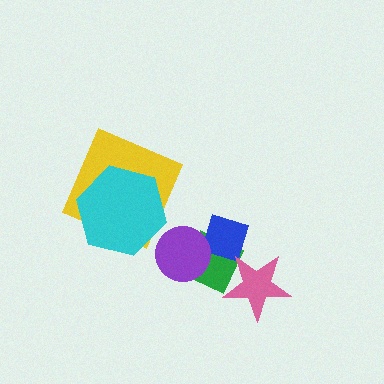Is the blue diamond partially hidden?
Yes, it is partially covered by another shape.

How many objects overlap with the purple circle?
2 objects overlap with the purple circle.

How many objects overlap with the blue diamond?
2 objects overlap with the blue diamond.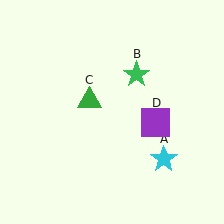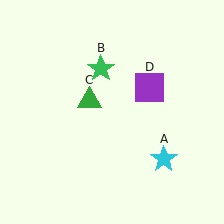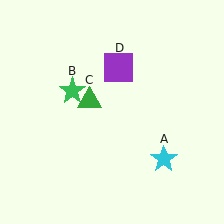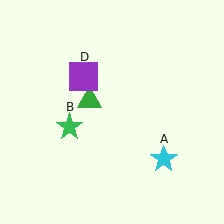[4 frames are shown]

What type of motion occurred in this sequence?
The green star (object B), purple square (object D) rotated counterclockwise around the center of the scene.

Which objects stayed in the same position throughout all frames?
Cyan star (object A) and green triangle (object C) remained stationary.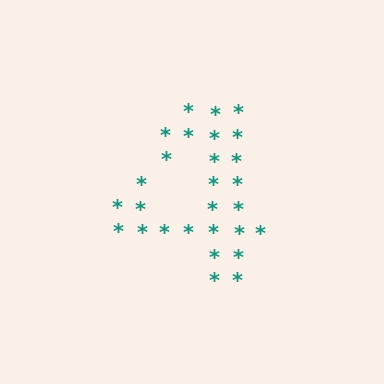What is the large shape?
The large shape is the digit 4.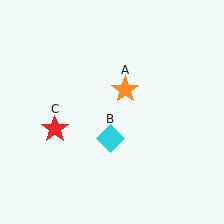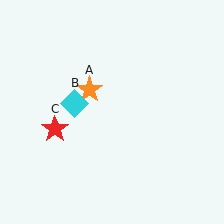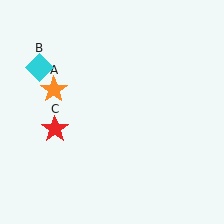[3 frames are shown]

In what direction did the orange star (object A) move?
The orange star (object A) moved left.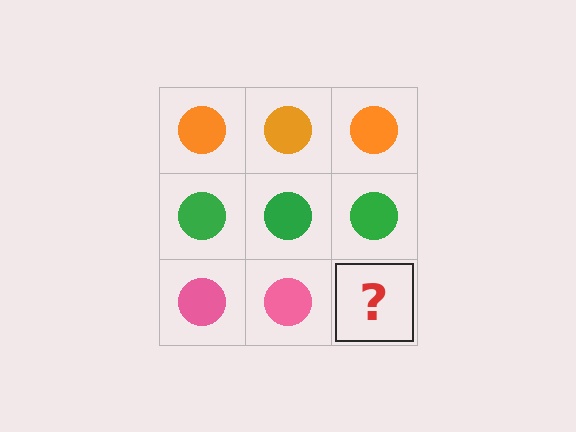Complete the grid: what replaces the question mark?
The question mark should be replaced with a pink circle.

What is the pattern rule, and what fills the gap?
The rule is that each row has a consistent color. The gap should be filled with a pink circle.